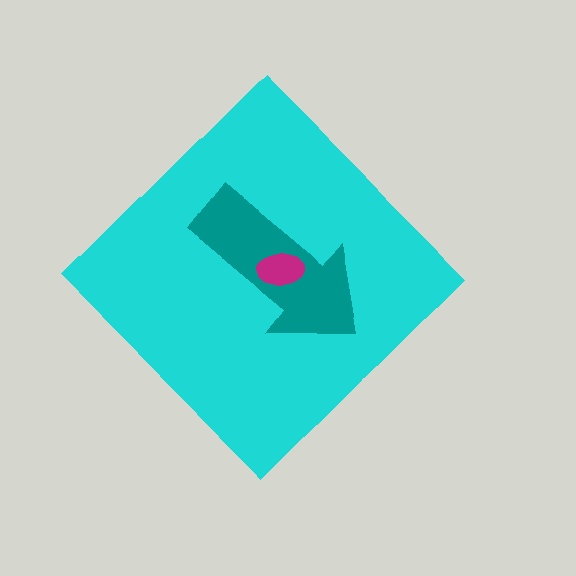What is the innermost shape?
The magenta ellipse.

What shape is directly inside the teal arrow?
The magenta ellipse.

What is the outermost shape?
The cyan diamond.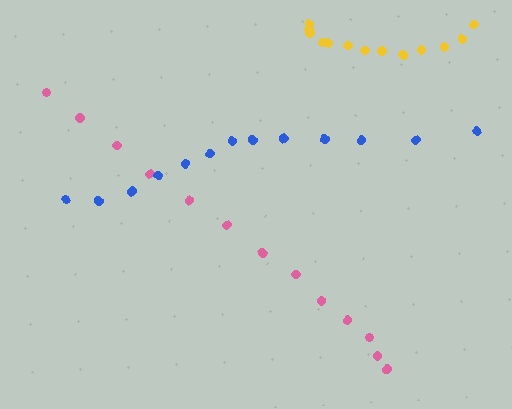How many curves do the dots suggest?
There are 3 distinct paths.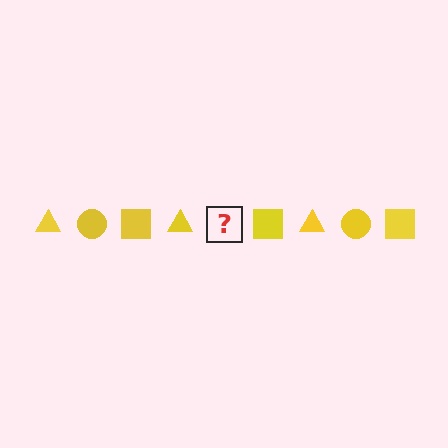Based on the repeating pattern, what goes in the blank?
The blank should be a yellow circle.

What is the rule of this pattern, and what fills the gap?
The rule is that the pattern cycles through triangle, circle, square shapes in yellow. The gap should be filled with a yellow circle.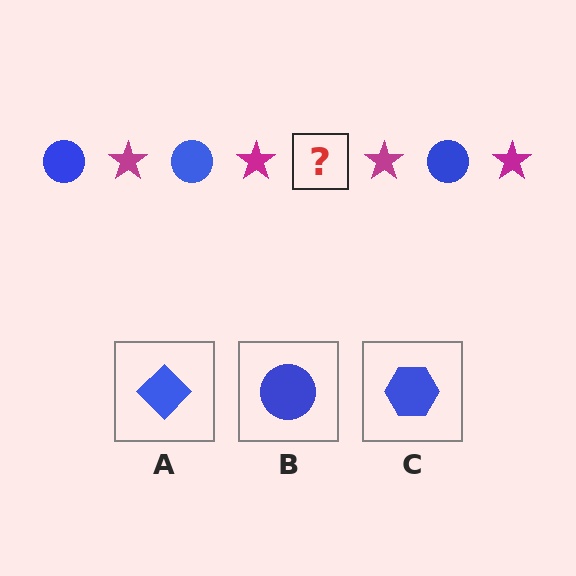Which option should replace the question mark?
Option B.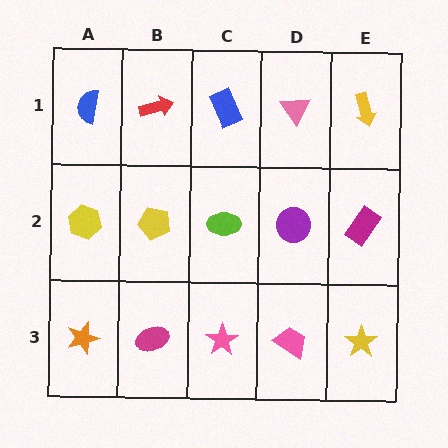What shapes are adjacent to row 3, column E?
A magenta rectangle (row 2, column E), a pink trapezoid (row 3, column D).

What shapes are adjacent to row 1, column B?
A yellow pentagon (row 2, column B), a blue semicircle (row 1, column A), a blue rectangle (row 1, column C).